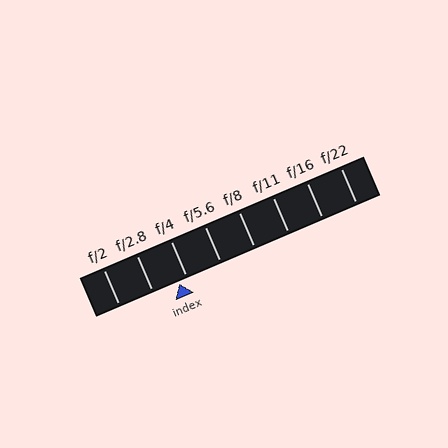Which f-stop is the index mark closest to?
The index mark is closest to f/4.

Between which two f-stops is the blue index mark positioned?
The index mark is between f/2.8 and f/4.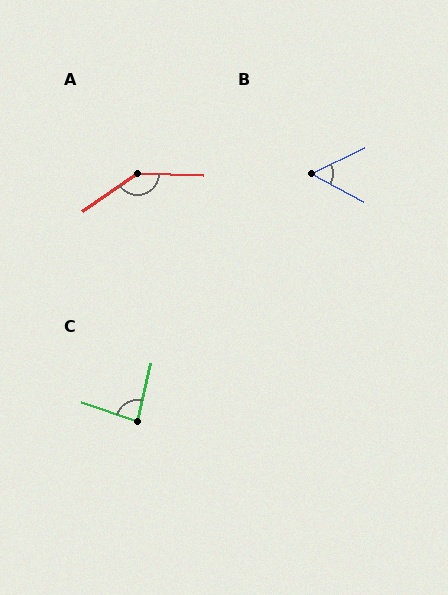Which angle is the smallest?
B, at approximately 54 degrees.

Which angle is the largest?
A, at approximately 144 degrees.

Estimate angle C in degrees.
Approximately 85 degrees.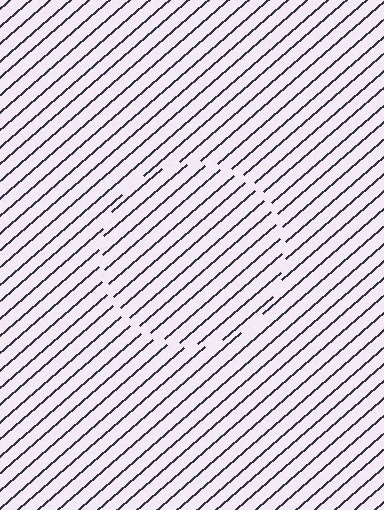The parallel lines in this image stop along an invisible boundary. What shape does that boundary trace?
An illusory circle. The interior of the shape contains the same grating, shifted by half a period — the contour is defined by the phase discontinuity where line-ends from the inner and outer gratings abut.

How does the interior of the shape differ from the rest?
The interior of the shape contains the same grating, shifted by half a period — the contour is defined by the phase discontinuity where line-ends from the inner and outer gratings abut.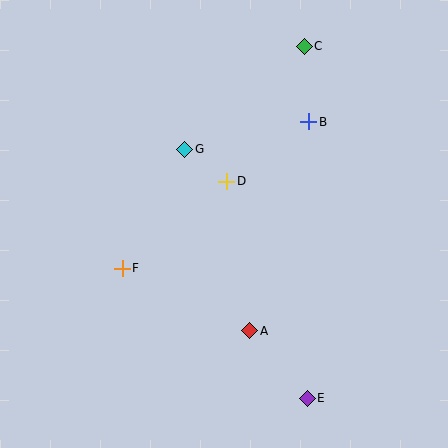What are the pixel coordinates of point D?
Point D is at (227, 181).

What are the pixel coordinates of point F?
Point F is at (122, 268).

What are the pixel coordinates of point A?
Point A is at (250, 331).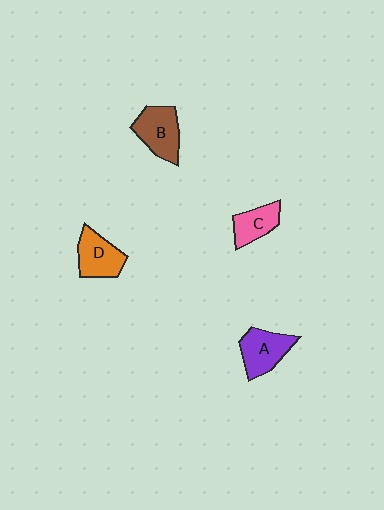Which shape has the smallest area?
Shape C (pink).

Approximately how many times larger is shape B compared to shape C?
Approximately 1.4 times.